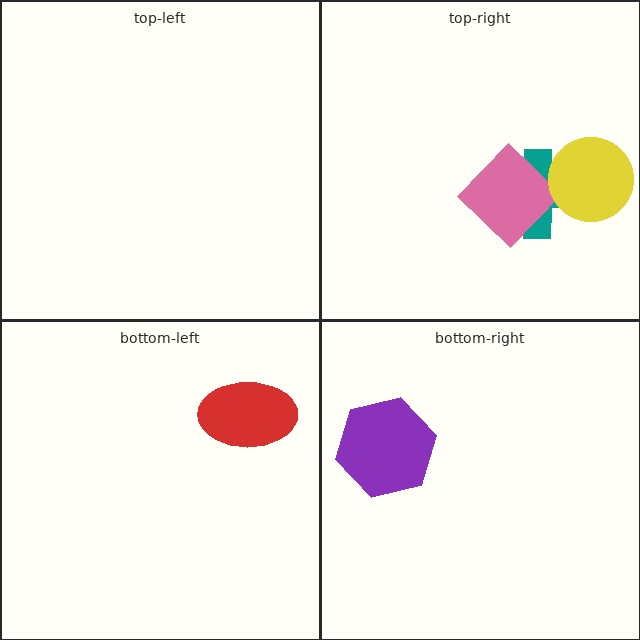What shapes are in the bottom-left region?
The red ellipse.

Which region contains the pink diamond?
The top-right region.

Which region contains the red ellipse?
The bottom-left region.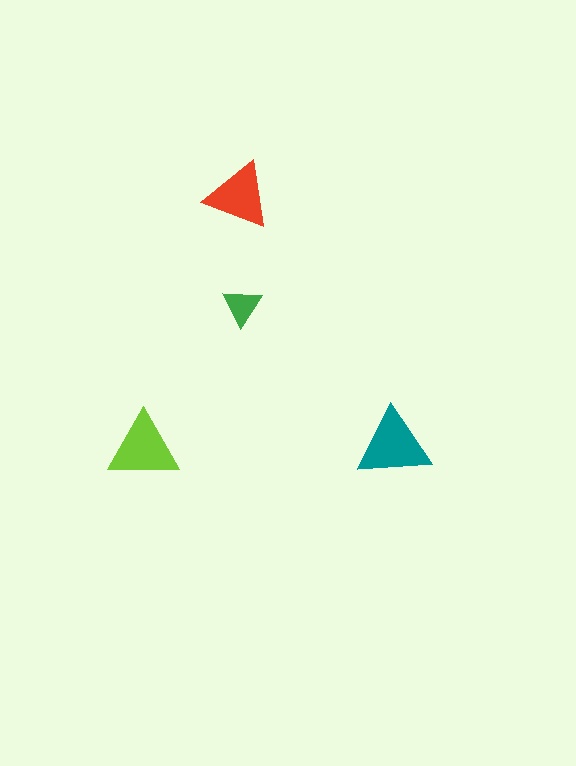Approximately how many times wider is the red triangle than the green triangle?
About 1.5 times wider.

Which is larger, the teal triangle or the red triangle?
The teal one.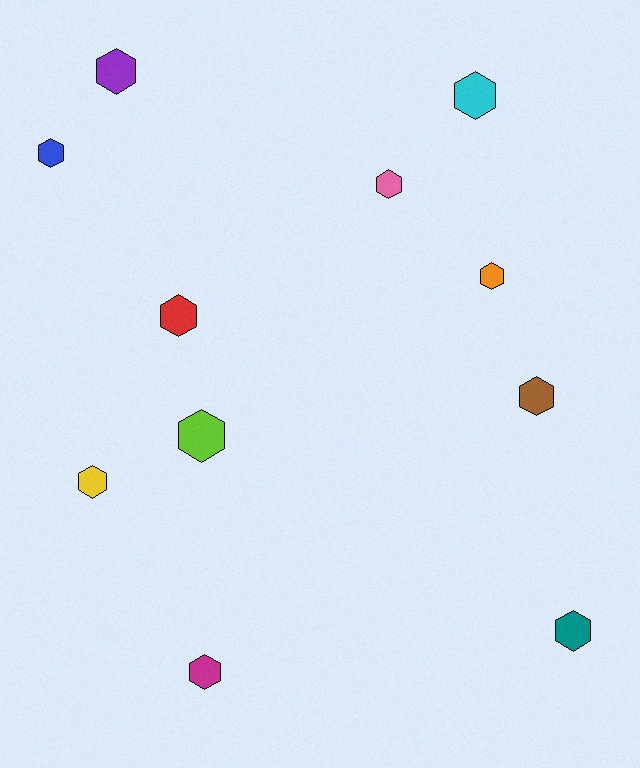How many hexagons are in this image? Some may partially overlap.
There are 11 hexagons.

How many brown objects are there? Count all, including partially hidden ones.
There is 1 brown object.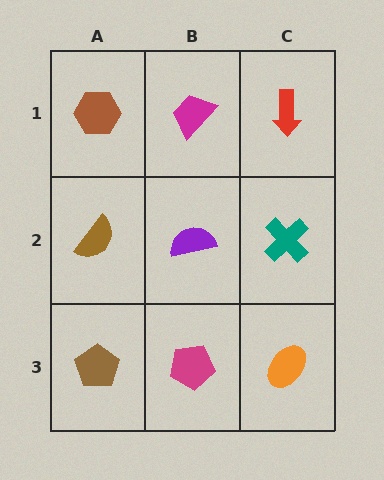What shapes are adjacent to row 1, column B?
A purple semicircle (row 2, column B), a brown hexagon (row 1, column A), a red arrow (row 1, column C).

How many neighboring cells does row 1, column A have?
2.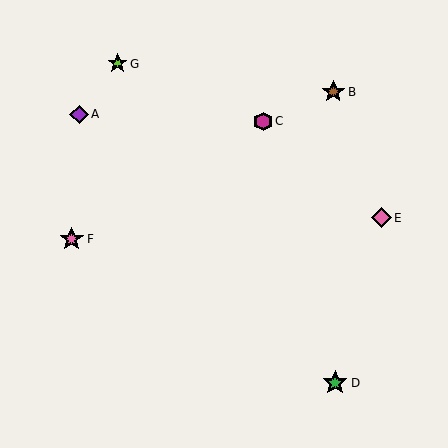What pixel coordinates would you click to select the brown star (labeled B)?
Click at (334, 92) to select the brown star B.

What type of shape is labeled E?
Shape E is a pink diamond.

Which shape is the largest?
The green star (labeled D) is the largest.